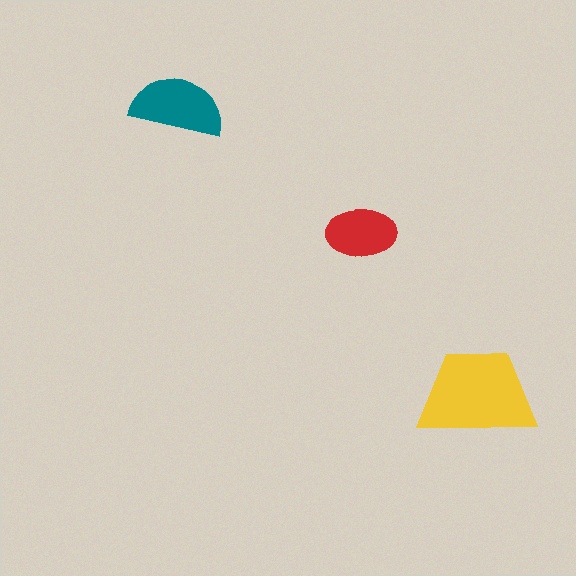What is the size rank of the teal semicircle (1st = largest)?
2nd.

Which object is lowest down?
The yellow trapezoid is bottommost.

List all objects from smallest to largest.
The red ellipse, the teal semicircle, the yellow trapezoid.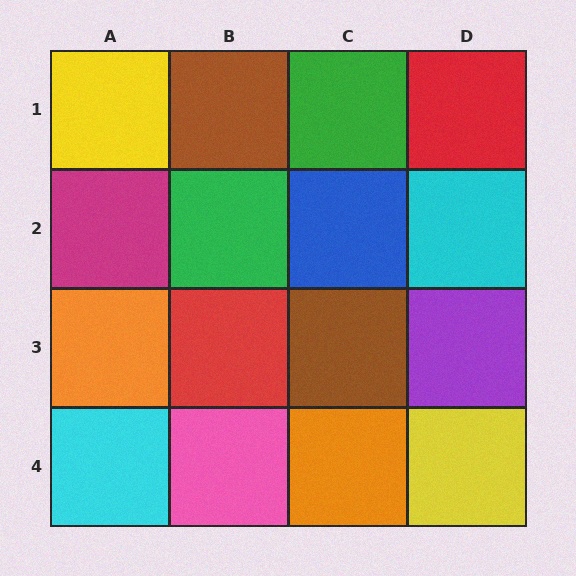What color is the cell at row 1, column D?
Red.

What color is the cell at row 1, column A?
Yellow.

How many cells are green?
2 cells are green.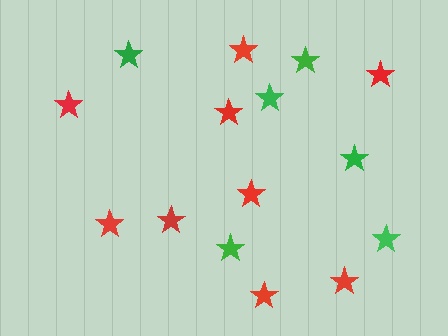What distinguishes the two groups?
There are 2 groups: one group of red stars (9) and one group of green stars (6).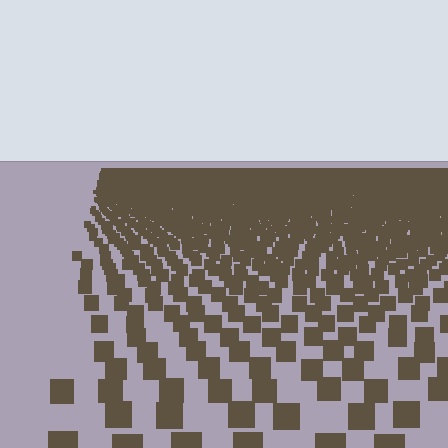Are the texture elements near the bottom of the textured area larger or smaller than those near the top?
Larger. Near the bottom, elements are closer to the viewer and appear at a bigger on-screen size.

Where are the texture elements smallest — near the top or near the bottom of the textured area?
Near the top.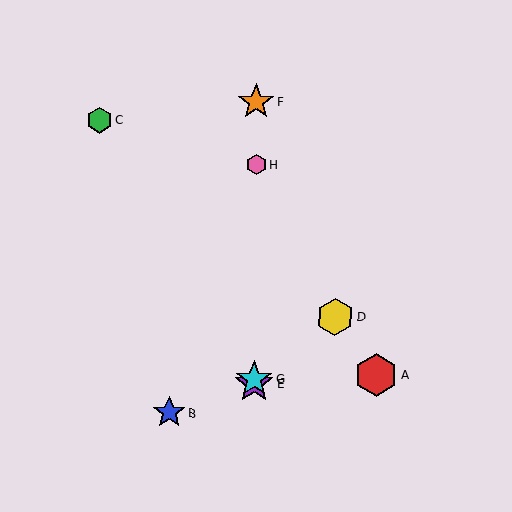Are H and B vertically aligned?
No, H is at x≈256 and B is at x≈169.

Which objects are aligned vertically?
Objects E, F, G, H are aligned vertically.